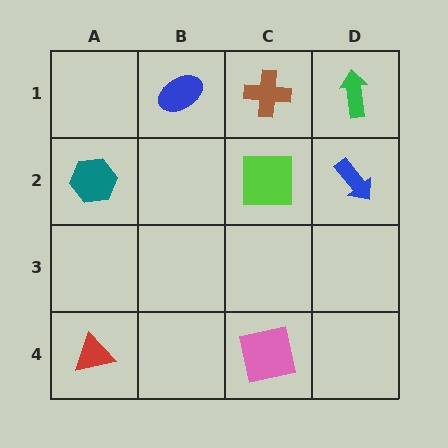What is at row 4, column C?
A pink square.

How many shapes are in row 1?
3 shapes.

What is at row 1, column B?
A blue ellipse.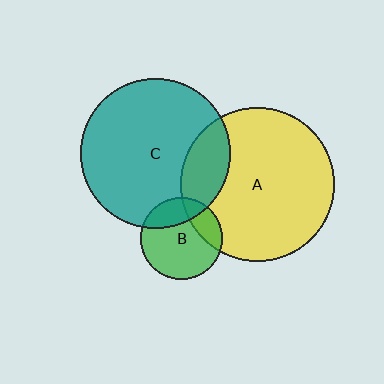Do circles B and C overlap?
Yes.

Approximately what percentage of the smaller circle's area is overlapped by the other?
Approximately 25%.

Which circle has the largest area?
Circle A (yellow).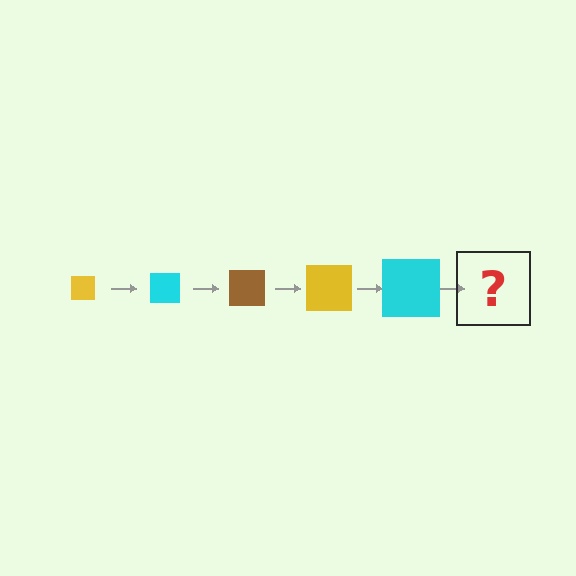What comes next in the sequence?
The next element should be a brown square, larger than the previous one.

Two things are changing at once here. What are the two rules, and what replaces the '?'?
The two rules are that the square grows larger each step and the color cycles through yellow, cyan, and brown. The '?' should be a brown square, larger than the previous one.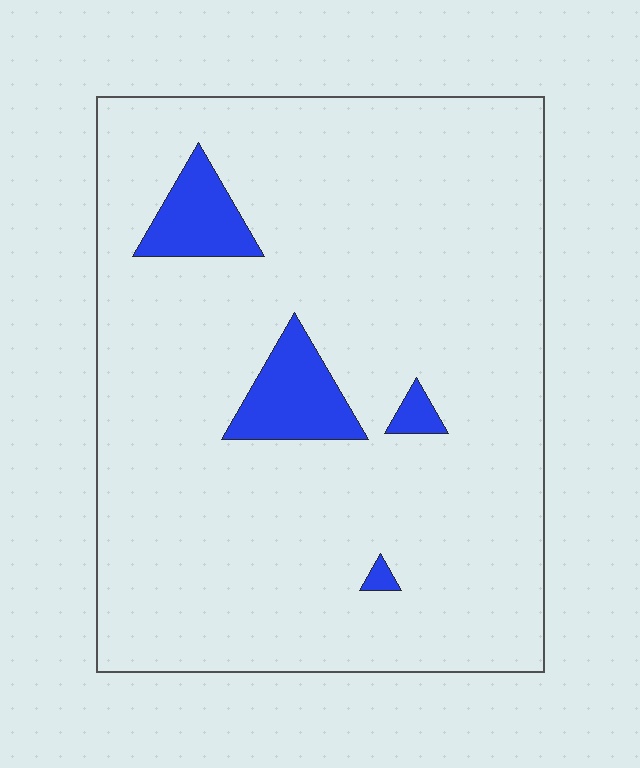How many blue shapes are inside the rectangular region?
4.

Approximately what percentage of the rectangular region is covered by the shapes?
Approximately 10%.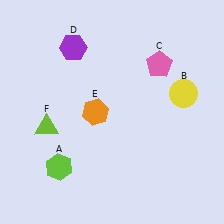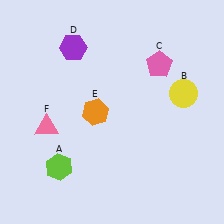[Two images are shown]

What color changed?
The triangle (F) changed from lime in Image 1 to pink in Image 2.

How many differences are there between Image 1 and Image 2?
There is 1 difference between the two images.